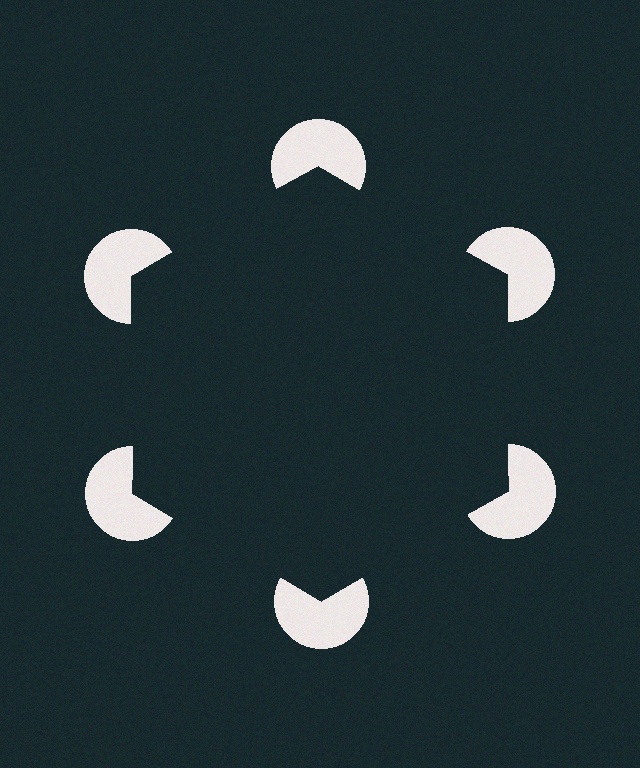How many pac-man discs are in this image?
There are 6 — one at each vertex of the illusory hexagon.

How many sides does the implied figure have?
6 sides.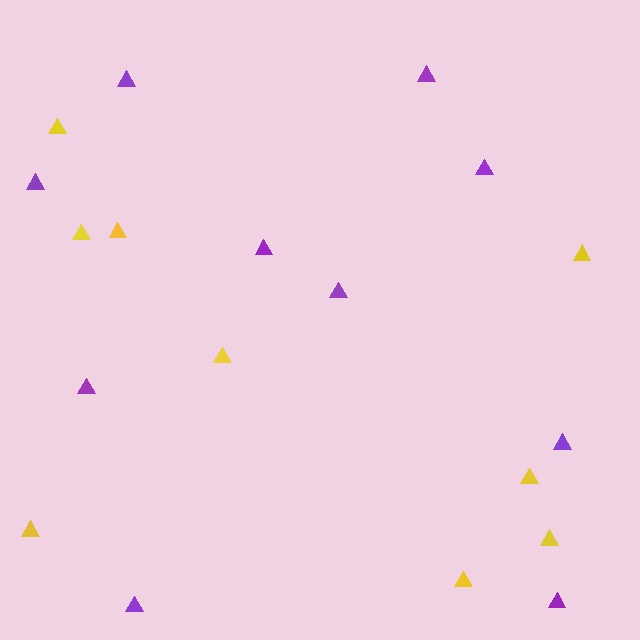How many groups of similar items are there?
There are 2 groups: one group of purple triangles (10) and one group of yellow triangles (9).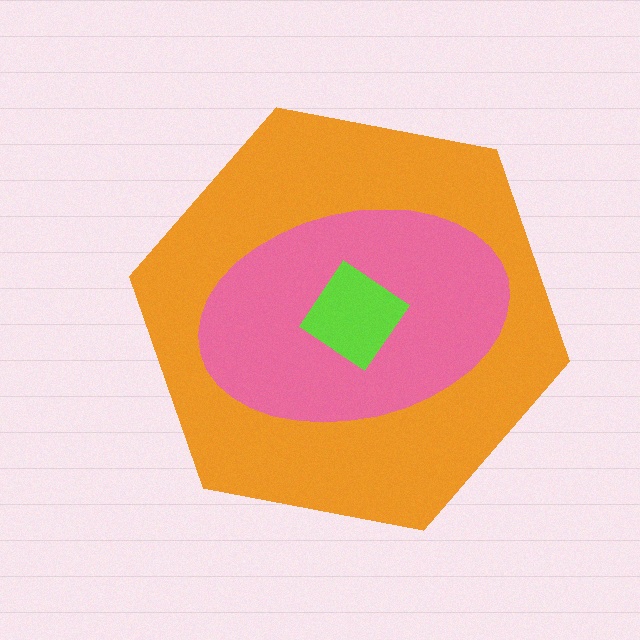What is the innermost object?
The lime diamond.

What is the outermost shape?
The orange hexagon.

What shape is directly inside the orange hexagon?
The pink ellipse.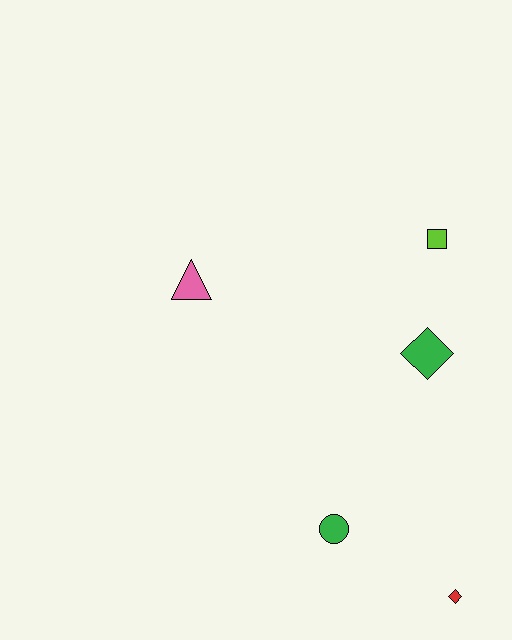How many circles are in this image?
There is 1 circle.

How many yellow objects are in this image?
There are no yellow objects.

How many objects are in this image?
There are 5 objects.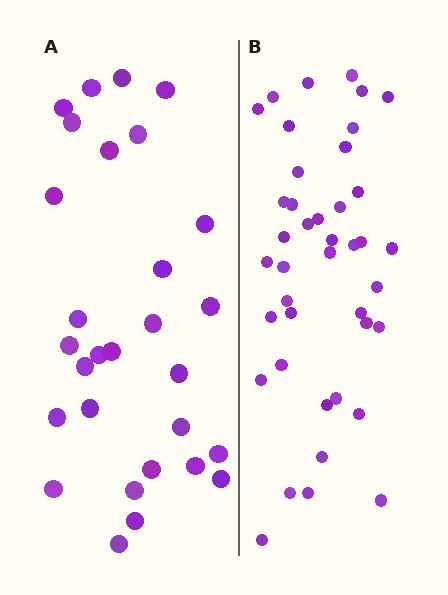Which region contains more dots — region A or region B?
Region B (the right region) has more dots.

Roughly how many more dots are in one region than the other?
Region B has roughly 12 or so more dots than region A.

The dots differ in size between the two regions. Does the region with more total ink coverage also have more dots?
No. Region A has more total ink coverage because its dots are larger, but region B actually contains more individual dots. Total area can be misleading — the number of items is what matters here.